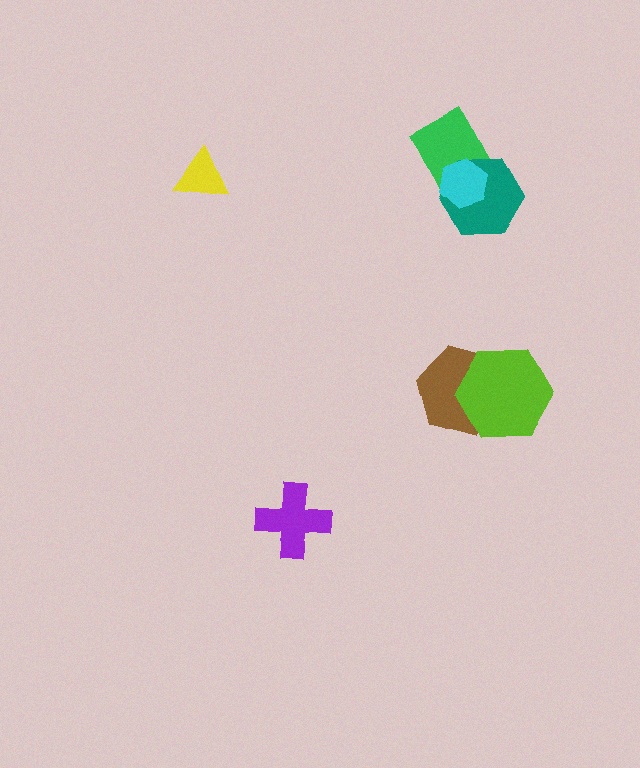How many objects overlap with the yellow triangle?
0 objects overlap with the yellow triangle.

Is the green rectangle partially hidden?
Yes, it is partially covered by another shape.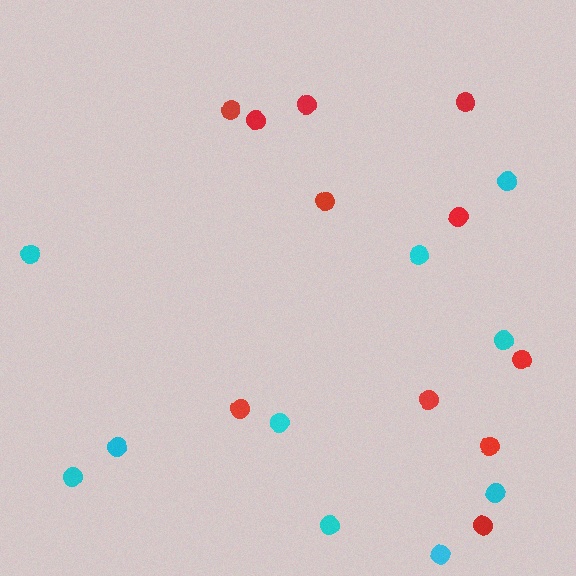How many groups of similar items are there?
There are 2 groups: one group of cyan circles (10) and one group of red circles (11).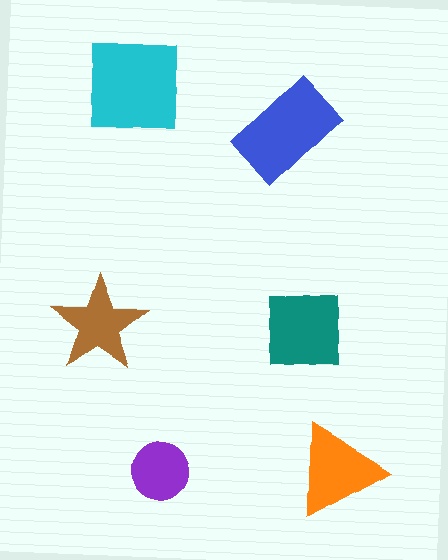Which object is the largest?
The cyan square.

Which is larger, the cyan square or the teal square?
The cyan square.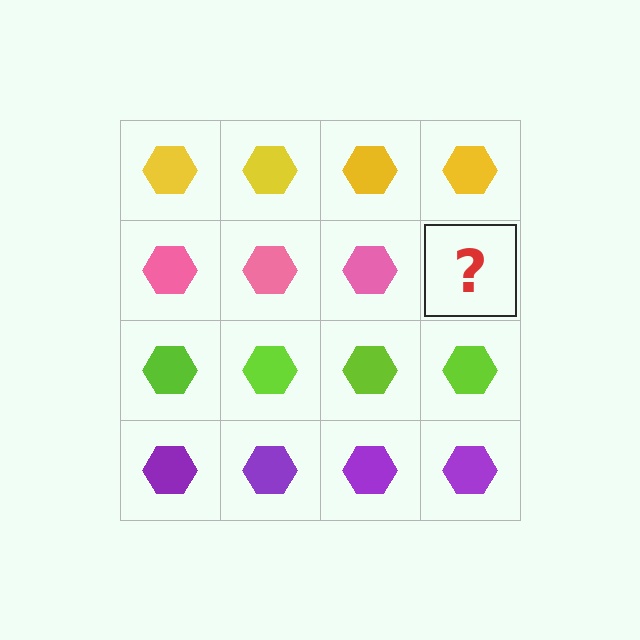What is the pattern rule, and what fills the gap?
The rule is that each row has a consistent color. The gap should be filled with a pink hexagon.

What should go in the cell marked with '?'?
The missing cell should contain a pink hexagon.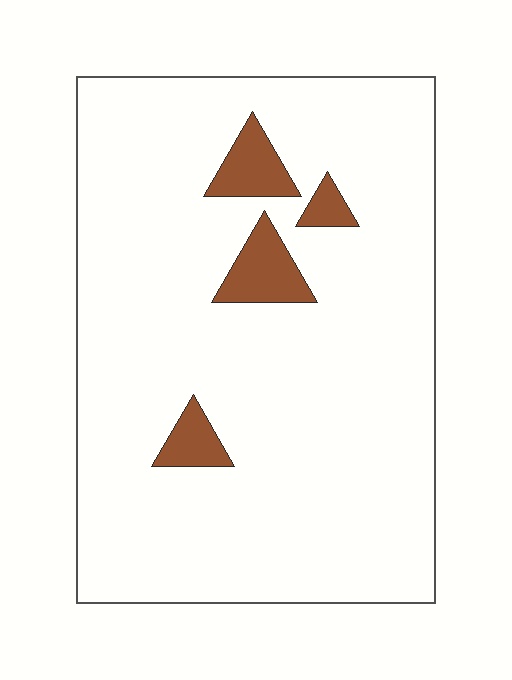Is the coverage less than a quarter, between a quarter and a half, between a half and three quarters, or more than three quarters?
Less than a quarter.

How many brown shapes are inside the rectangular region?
4.